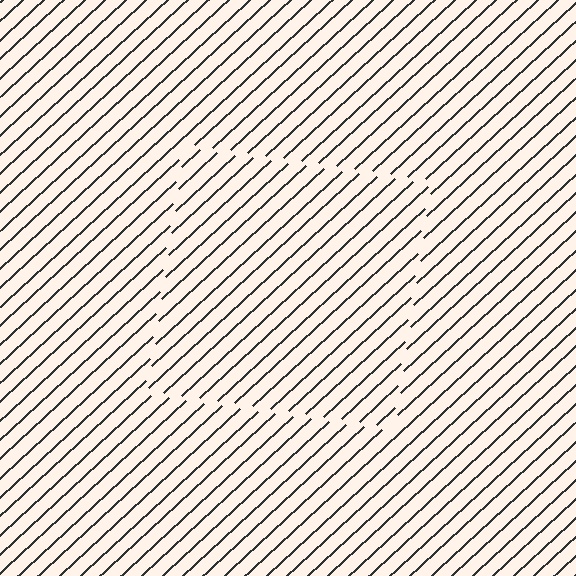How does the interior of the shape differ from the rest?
The interior of the shape contains the same grating, shifted by half a period — the contour is defined by the phase discontinuity where line-ends from the inner and outer gratings abut.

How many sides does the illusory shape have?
4 sides — the line-ends trace a square.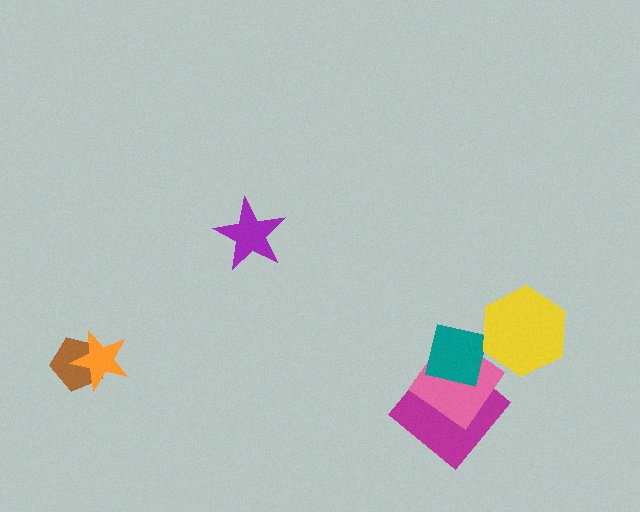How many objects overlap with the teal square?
3 objects overlap with the teal square.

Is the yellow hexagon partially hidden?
No, no other shape covers it.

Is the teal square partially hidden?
Yes, it is partially covered by another shape.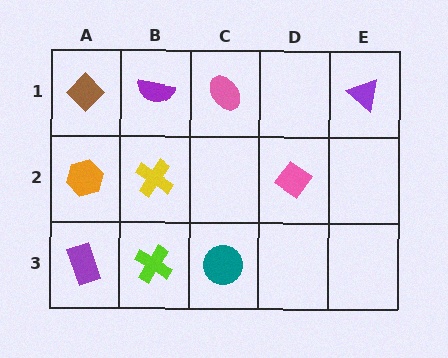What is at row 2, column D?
A pink diamond.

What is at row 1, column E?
A purple triangle.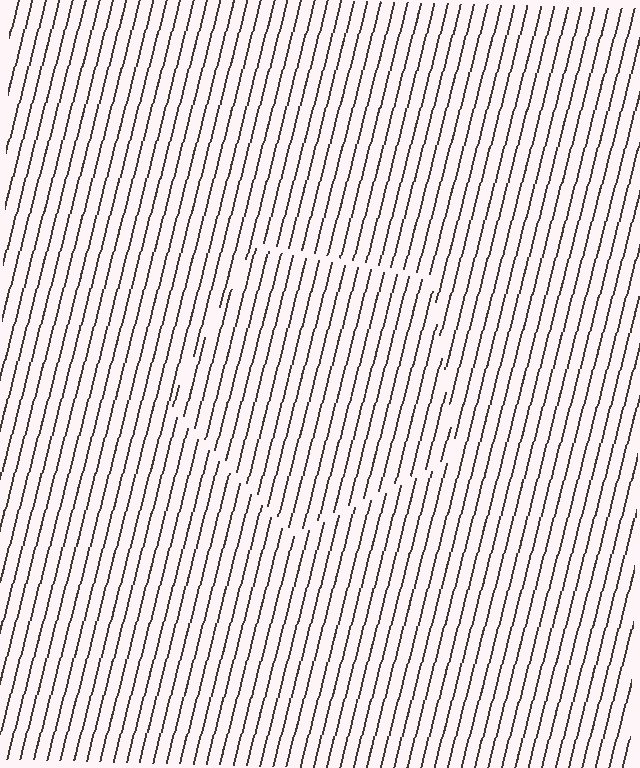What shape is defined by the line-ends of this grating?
An illusory pentagon. The interior of the shape contains the same grating, shifted by half a period — the contour is defined by the phase discontinuity where line-ends from the inner and outer gratings abut.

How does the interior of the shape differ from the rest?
The interior of the shape contains the same grating, shifted by half a period — the contour is defined by the phase discontinuity where line-ends from the inner and outer gratings abut.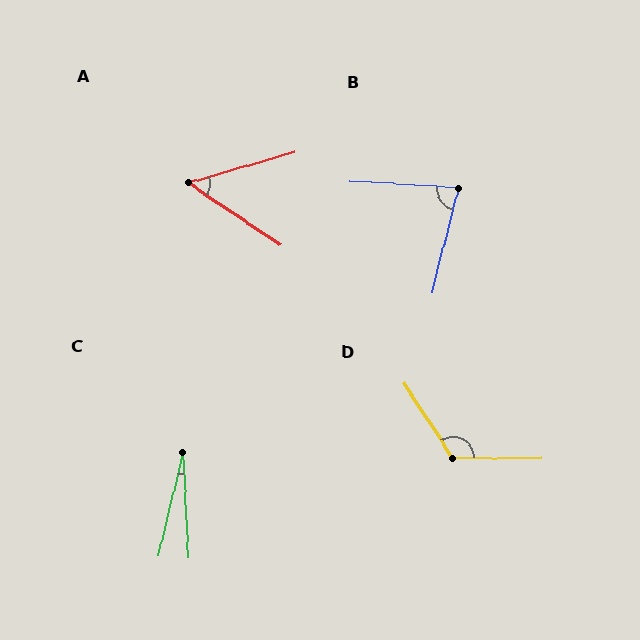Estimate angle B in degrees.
Approximately 79 degrees.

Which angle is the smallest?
C, at approximately 16 degrees.